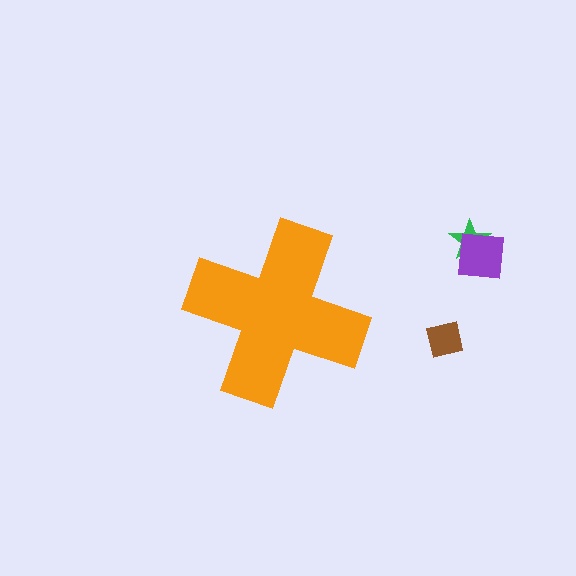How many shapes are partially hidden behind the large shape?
0 shapes are partially hidden.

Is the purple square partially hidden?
No, the purple square is fully visible.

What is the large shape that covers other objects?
An orange cross.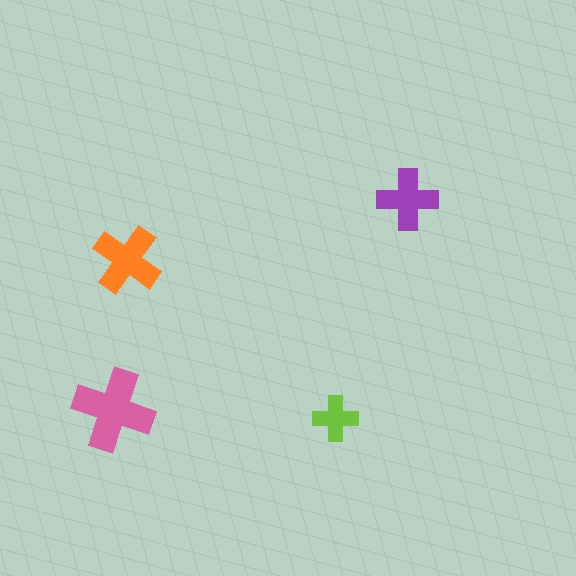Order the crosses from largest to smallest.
the pink one, the orange one, the purple one, the lime one.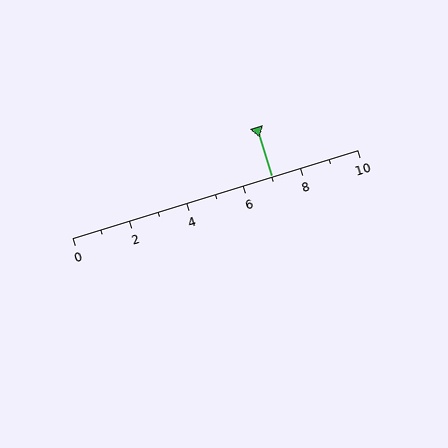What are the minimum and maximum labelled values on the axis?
The axis runs from 0 to 10.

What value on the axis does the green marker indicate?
The marker indicates approximately 7.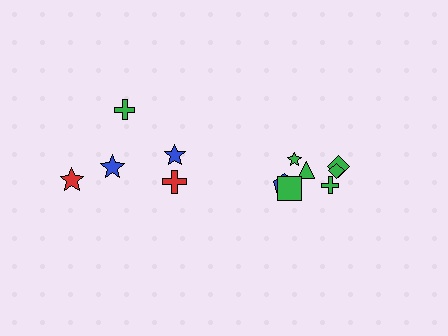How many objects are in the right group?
There are 7 objects.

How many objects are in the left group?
There are 5 objects.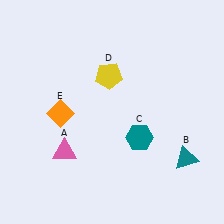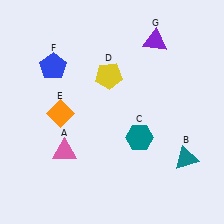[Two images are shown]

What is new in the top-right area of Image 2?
A purple triangle (G) was added in the top-right area of Image 2.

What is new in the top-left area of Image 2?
A blue pentagon (F) was added in the top-left area of Image 2.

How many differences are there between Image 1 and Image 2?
There are 2 differences between the two images.